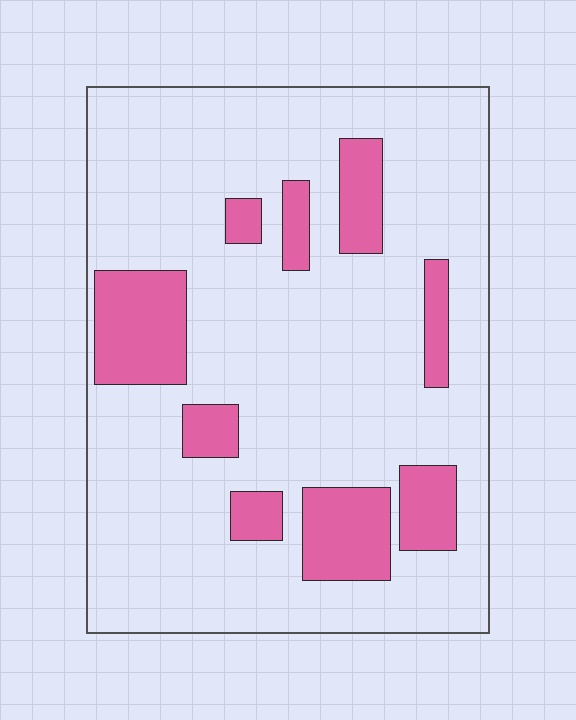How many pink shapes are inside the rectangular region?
9.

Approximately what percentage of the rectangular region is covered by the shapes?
Approximately 20%.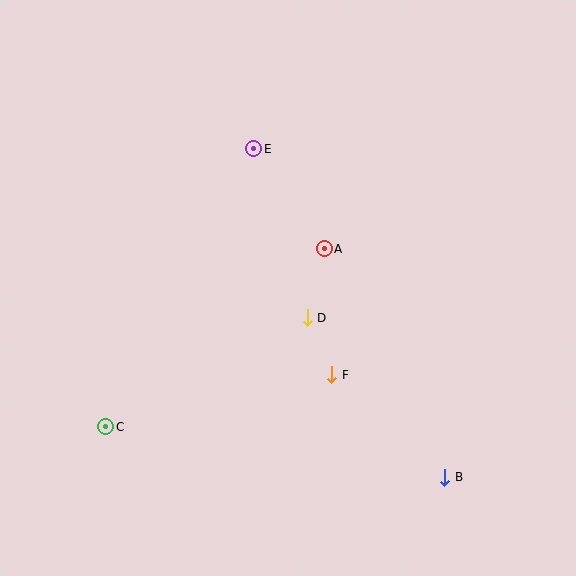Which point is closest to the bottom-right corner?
Point B is closest to the bottom-right corner.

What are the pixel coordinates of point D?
Point D is at (307, 318).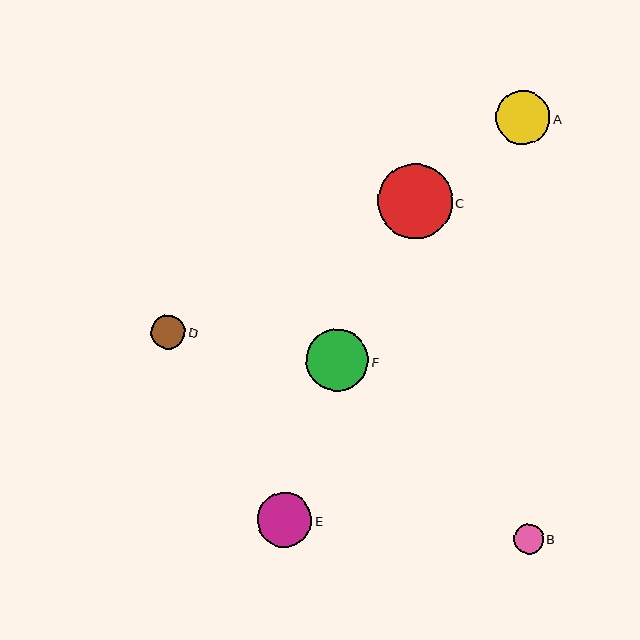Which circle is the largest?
Circle C is the largest with a size of approximately 75 pixels.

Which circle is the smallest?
Circle B is the smallest with a size of approximately 30 pixels.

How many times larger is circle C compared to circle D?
Circle C is approximately 2.2 times the size of circle D.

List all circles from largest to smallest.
From largest to smallest: C, F, E, A, D, B.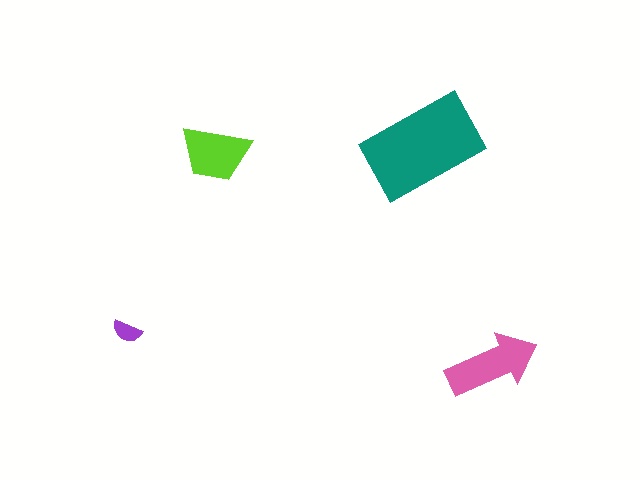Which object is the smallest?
The purple semicircle.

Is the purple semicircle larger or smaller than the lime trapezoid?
Smaller.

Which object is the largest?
The teal rectangle.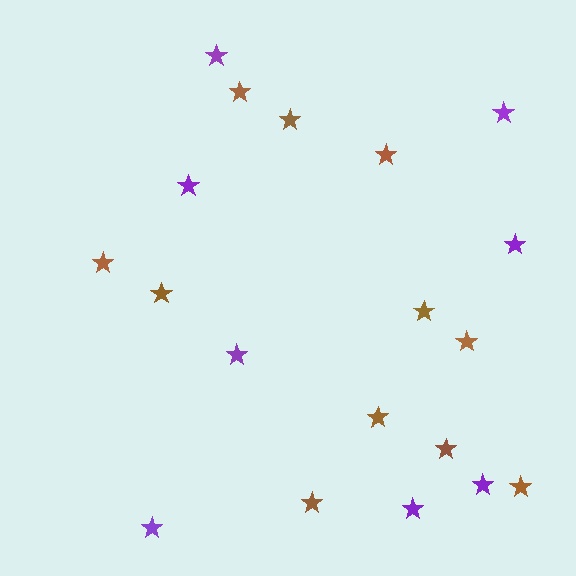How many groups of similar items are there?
There are 2 groups: one group of brown stars (11) and one group of purple stars (8).